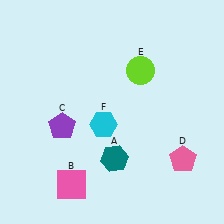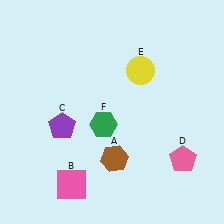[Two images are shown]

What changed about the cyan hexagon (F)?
In Image 1, F is cyan. In Image 2, it changed to green.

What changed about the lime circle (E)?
In Image 1, E is lime. In Image 2, it changed to yellow.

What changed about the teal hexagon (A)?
In Image 1, A is teal. In Image 2, it changed to brown.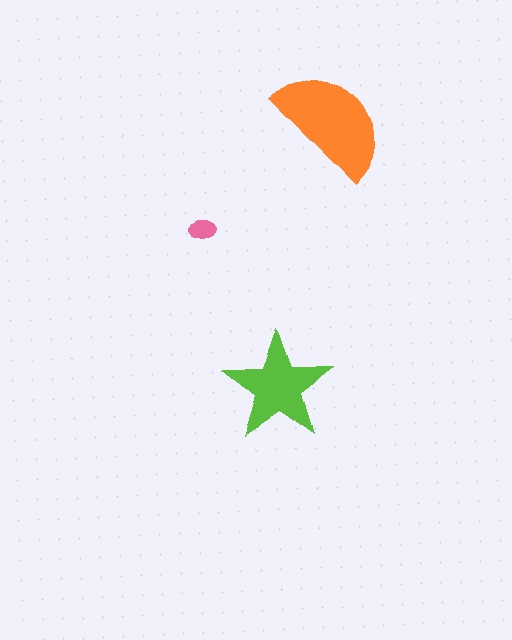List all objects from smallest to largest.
The pink ellipse, the lime star, the orange semicircle.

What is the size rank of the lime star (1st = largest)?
2nd.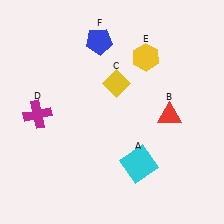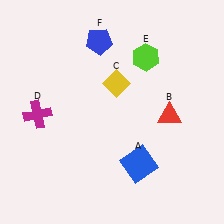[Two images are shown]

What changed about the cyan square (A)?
In Image 1, A is cyan. In Image 2, it changed to blue.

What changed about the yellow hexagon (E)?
In Image 1, E is yellow. In Image 2, it changed to lime.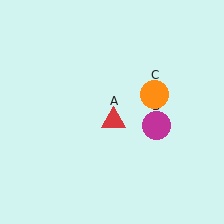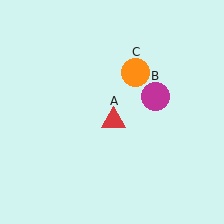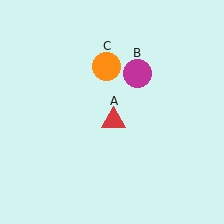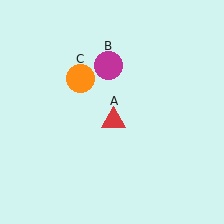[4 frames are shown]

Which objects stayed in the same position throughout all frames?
Red triangle (object A) remained stationary.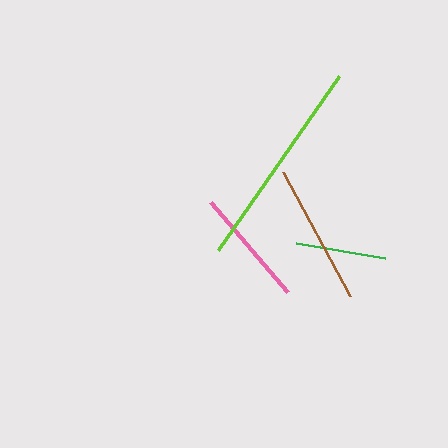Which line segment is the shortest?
The green line is the shortest at approximately 90 pixels.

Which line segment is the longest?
The lime line is the longest at approximately 212 pixels.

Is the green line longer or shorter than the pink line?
The pink line is longer than the green line.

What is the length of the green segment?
The green segment is approximately 90 pixels long.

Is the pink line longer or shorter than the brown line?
The brown line is longer than the pink line.